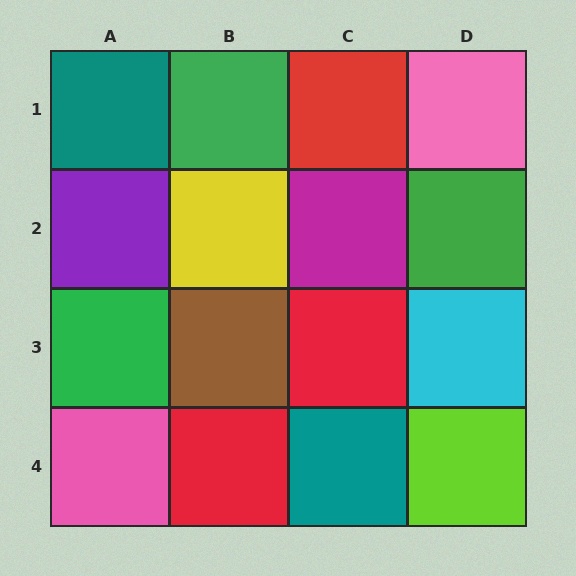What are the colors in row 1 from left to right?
Teal, green, red, pink.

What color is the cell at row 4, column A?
Pink.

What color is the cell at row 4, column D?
Lime.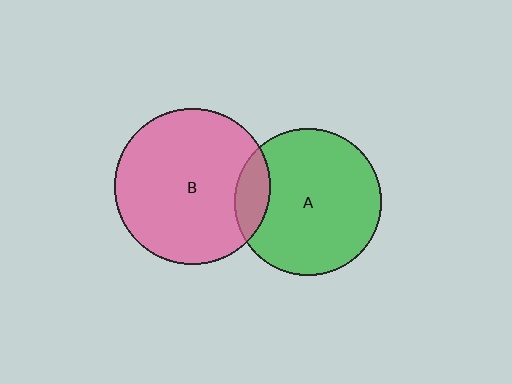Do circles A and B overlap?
Yes.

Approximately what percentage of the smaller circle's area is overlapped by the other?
Approximately 15%.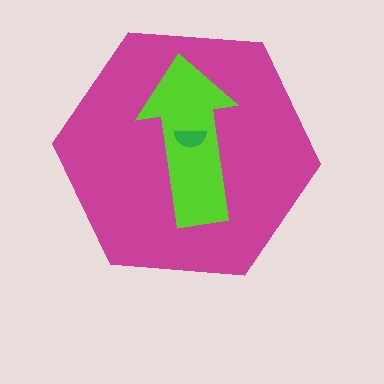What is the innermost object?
The green semicircle.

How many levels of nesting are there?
3.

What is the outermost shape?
The magenta hexagon.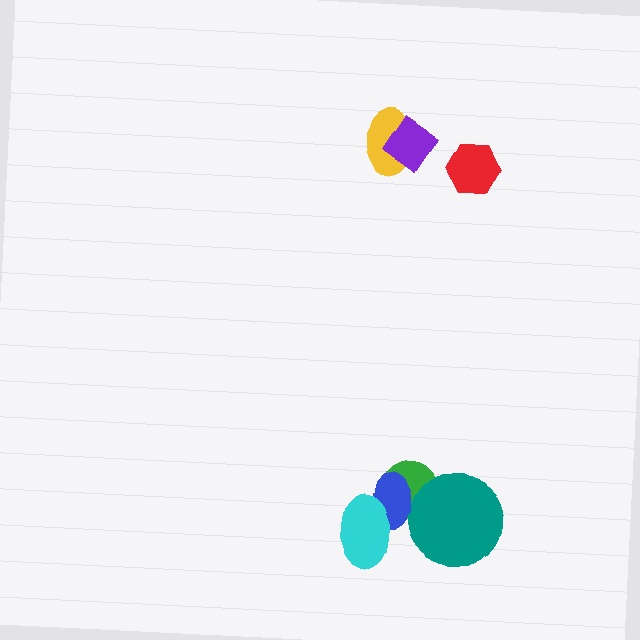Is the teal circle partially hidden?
Yes, it is partially covered by another shape.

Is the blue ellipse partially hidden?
Yes, it is partially covered by another shape.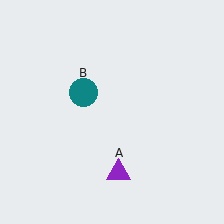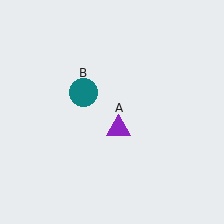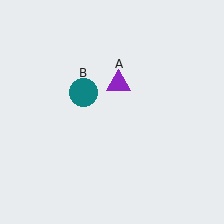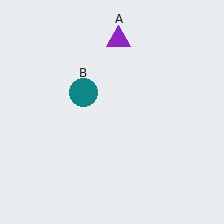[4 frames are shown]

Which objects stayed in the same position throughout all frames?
Teal circle (object B) remained stationary.